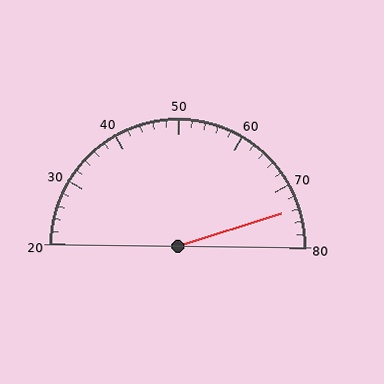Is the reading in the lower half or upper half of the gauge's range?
The reading is in the upper half of the range (20 to 80).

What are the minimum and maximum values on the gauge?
The gauge ranges from 20 to 80.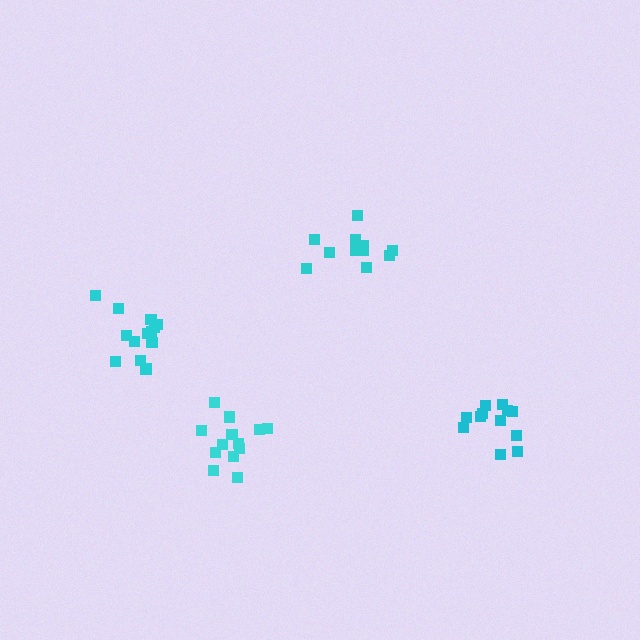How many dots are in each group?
Group 1: 13 dots, Group 2: 13 dots, Group 3: 11 dots, Group 4: 12 dots (49 total).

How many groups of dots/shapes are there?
There are 4 groups.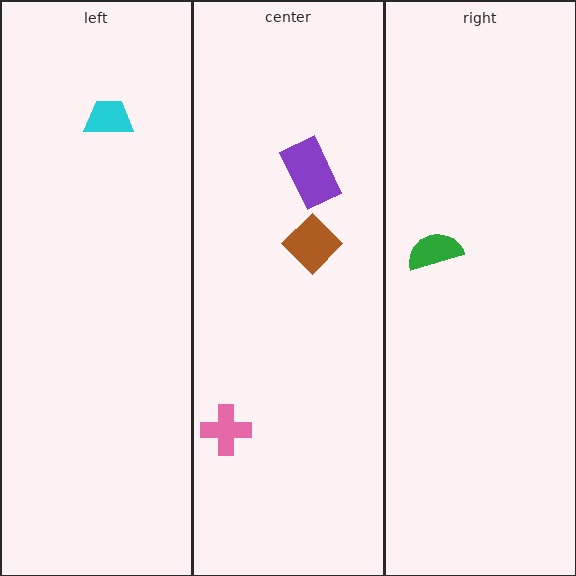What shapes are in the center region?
The pink cross, the purple rectangle, the brown diamond.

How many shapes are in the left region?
1.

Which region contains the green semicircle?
The right region.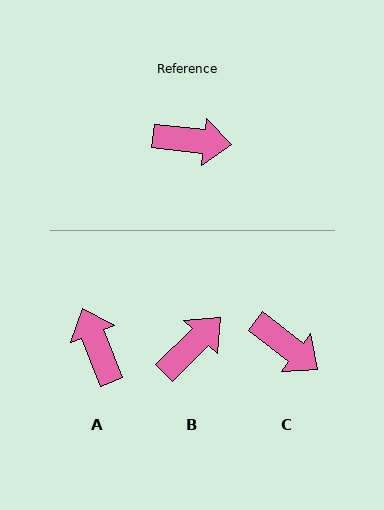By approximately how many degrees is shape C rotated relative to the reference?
Approximately 31 degrees clockwise.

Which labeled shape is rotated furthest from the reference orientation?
A, about 118 degrees away.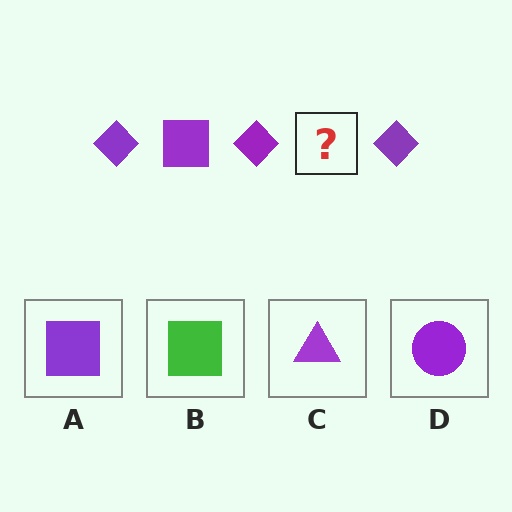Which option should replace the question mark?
Option A.